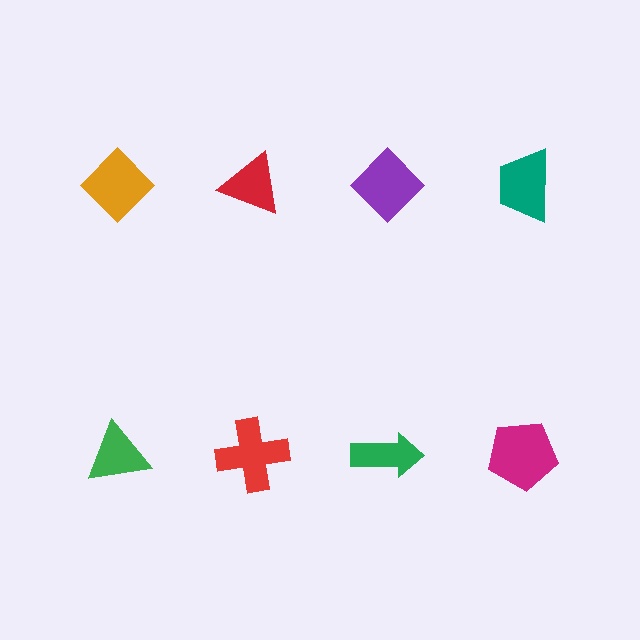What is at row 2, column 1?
A green triangle.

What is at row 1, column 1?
An orange diamond.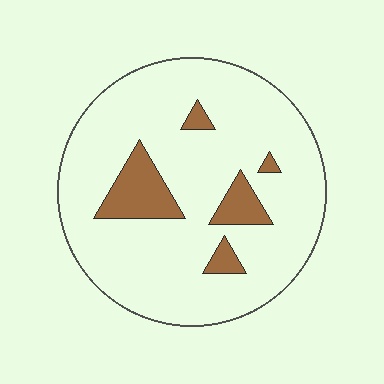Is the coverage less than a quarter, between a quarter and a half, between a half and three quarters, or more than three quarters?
Less than a quarter.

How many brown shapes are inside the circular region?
5.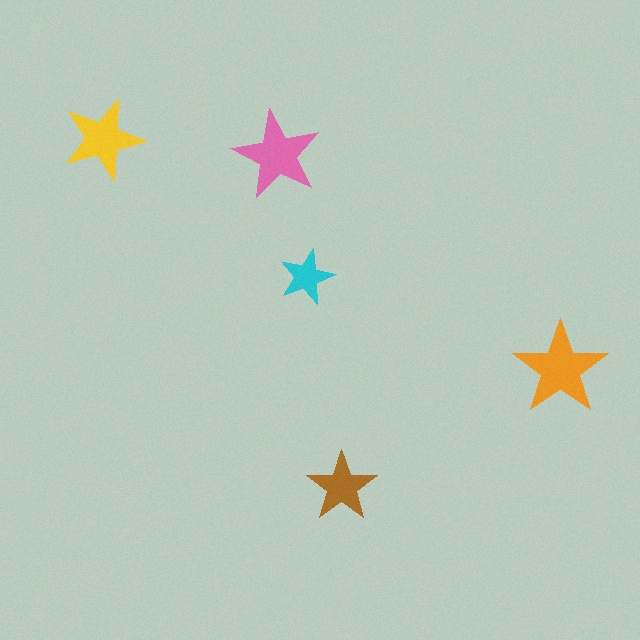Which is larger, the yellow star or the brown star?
The yellow one.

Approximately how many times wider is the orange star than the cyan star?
About 1.5 times wider.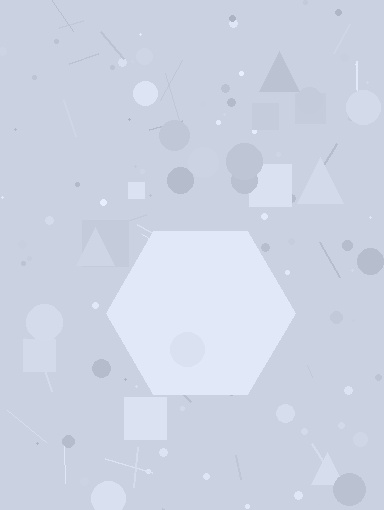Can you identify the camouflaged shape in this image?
The camouflaged shape is a hexagon.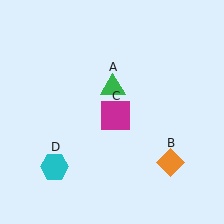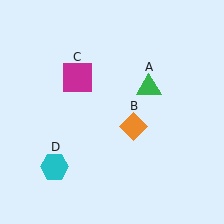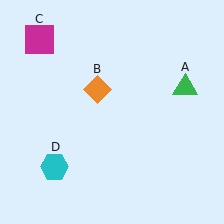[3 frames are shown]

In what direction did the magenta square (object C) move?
The magenta square (object C) moved up and to the left.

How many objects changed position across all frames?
3 objects changed position: green triangle (object A), orange diamond (object B), magenta square (object C).